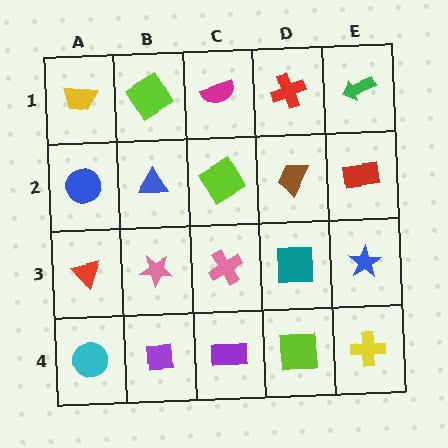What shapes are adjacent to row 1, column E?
A red rectangle (row 2, column E), a red cross (row 1, column D).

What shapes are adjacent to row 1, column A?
A blue circle (row 2, column A), a lime diamond (row 1, column B).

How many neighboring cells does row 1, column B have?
3.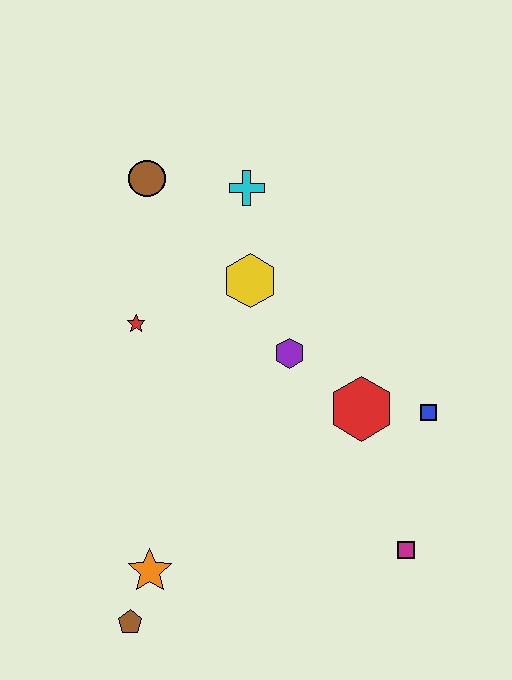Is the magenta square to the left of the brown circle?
No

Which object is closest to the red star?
The yellow hexagon is closest to the red star.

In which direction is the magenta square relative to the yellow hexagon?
The magenta square is below the yellow hexagon.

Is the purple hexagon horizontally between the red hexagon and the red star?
Yes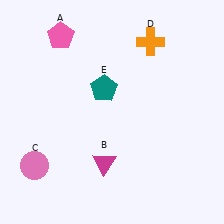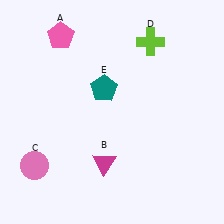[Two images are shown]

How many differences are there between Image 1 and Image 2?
There is 1 difference between the two images.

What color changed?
The cross (D) changed from orange in Image 1 to lime in Image 2.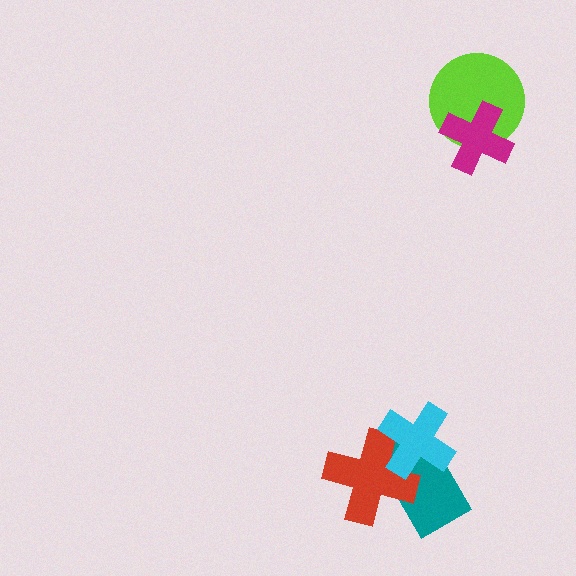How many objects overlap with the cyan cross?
2 objects overlap with the cyan cross.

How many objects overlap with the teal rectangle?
2 objects overlap with the teal rectangle.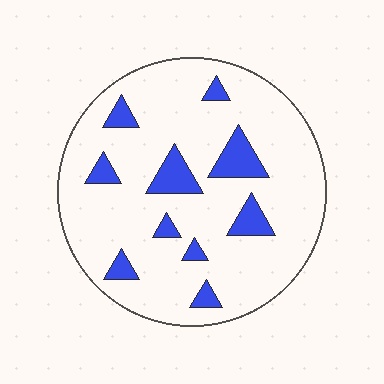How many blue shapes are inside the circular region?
10.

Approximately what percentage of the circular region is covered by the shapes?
Approximately 15%.